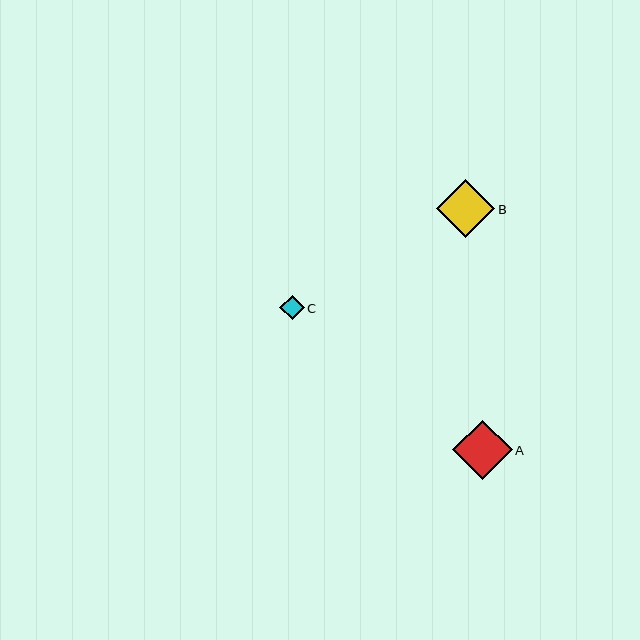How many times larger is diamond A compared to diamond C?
Diamond A is approximately 2.4 times the size of diamond C.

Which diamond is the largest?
Diamond A is the largest with a size of approximately 60 pixels.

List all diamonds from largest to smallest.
From largest to smallest: A, B, C.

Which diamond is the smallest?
Diamond C is the smallest with a size of approximately 25 pixels.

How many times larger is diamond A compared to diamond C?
Diamond A is approximately 2.4 times the size of diamond C.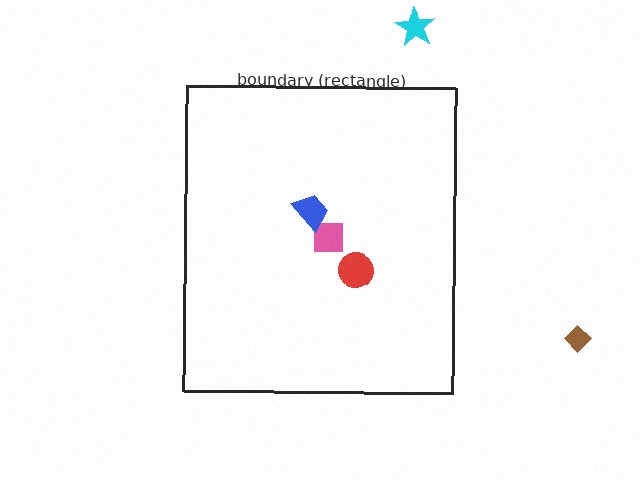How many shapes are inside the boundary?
3 inside, 2 outside.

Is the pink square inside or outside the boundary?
Inside.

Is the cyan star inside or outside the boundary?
Outside.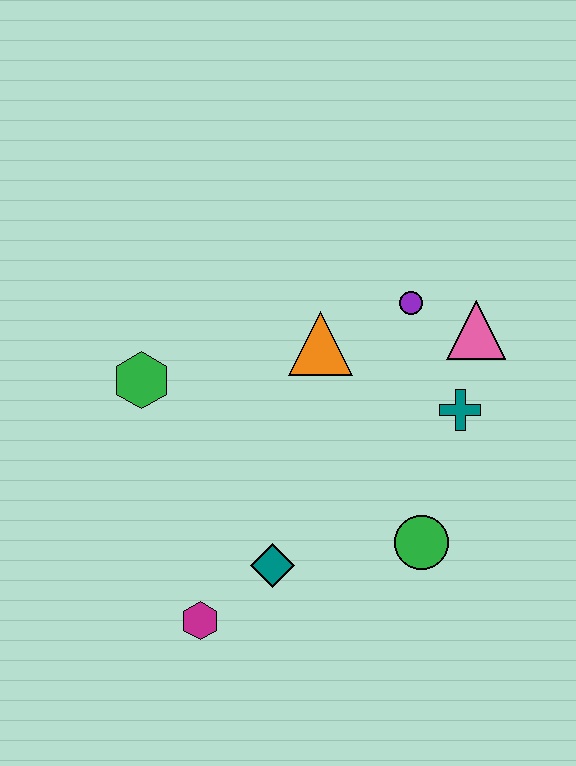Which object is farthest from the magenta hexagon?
The pink triangle is farthest from the magenta hexagon.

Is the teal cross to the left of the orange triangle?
No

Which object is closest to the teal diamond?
The magenta hexagon is closest to the teal diamond.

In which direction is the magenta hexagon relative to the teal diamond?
The magenta hexagon is to the left of the teal diamond.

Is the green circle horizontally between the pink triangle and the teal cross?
No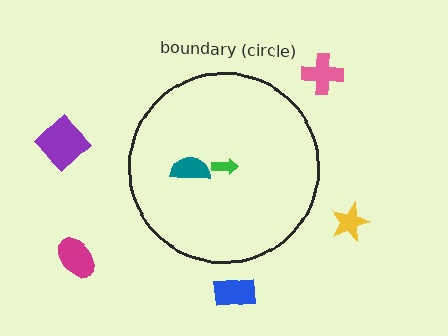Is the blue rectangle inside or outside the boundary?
Outside.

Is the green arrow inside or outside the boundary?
Inside.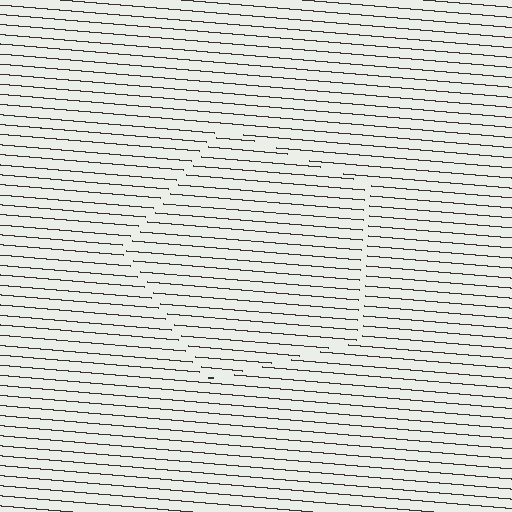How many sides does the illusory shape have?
5 sides — the line-ends trace a pentagon.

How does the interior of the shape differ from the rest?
The interior of the shape contains the same grating, shifted by half a period — the contour is defined by the phase discontinuity where line-ends from the inner and outer gratings abut.